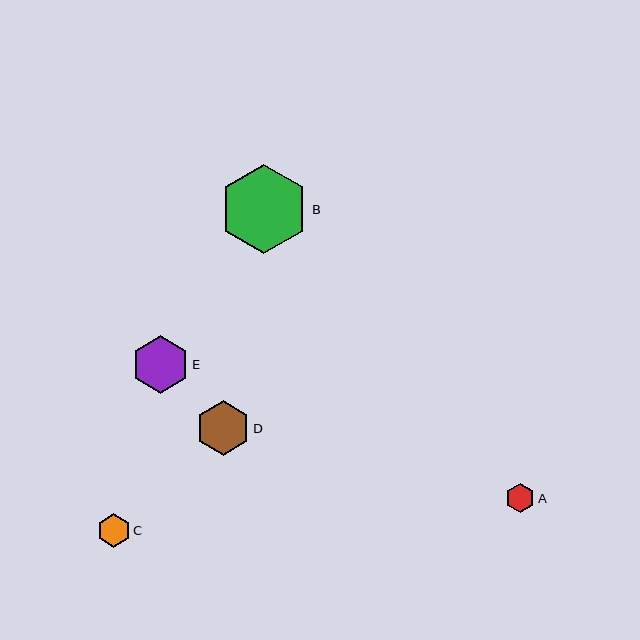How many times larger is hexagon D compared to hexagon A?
Hexagon D is approximately 1.9 times the size of hexagon A.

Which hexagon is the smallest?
Hexagon A is the smallest with a size of approximately 29 pixels.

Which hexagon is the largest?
Hexagon B is the largest with a size of approximately 89 pixels.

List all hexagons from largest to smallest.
From largest to smallest: B, E, D, C, A.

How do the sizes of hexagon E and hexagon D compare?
Hexagon E and hexagon D are approximately the same size.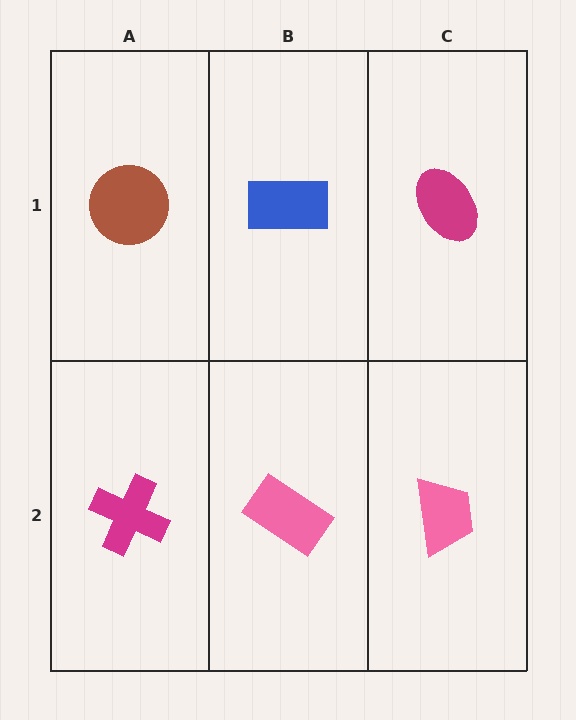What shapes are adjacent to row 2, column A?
A brown circle (row 1, column A), a pink rectangle (row 2, column B).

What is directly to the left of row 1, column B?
A brown circle.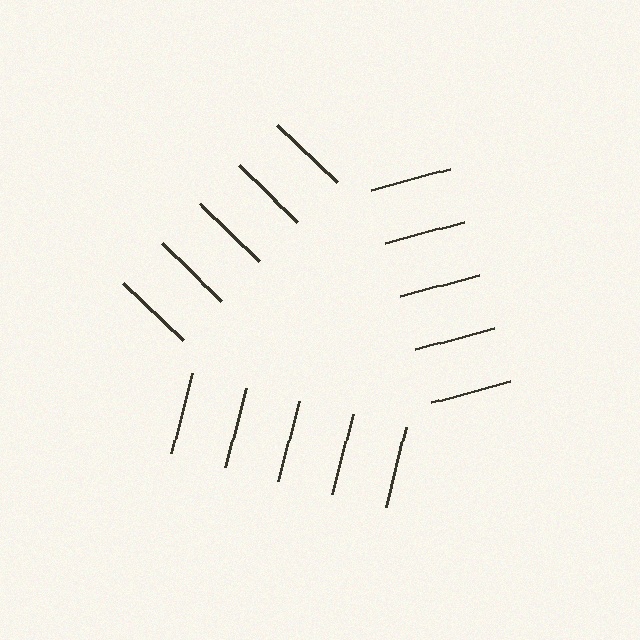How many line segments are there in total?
15 — 5 along each of the 3 edges.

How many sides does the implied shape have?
3 sides — the line-ends trace a triangle.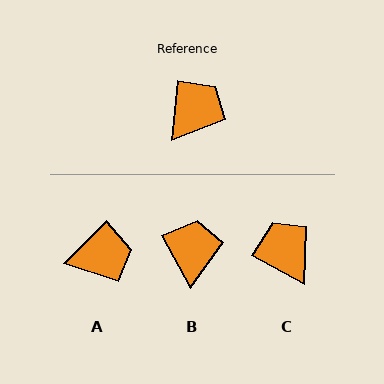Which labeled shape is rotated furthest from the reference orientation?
C, about 67 degrees away.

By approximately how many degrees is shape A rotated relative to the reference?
Approximately 39 degrees clockwise.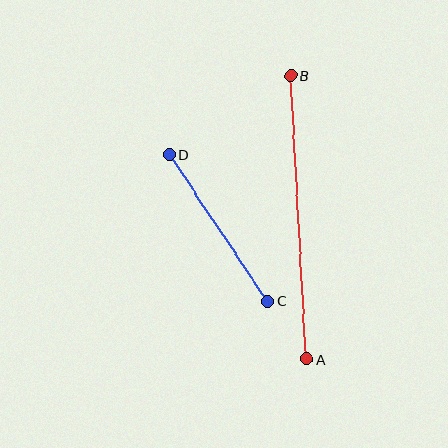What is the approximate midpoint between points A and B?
The midpoint is at approximately (299, 218) pixels.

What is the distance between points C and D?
The distance is approximately 176 pixels.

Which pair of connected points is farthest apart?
Points A and B are farthest apart.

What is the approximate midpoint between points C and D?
The midpoint is at approximately (218, 228) pixels.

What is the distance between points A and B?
The distance is approximately 284 pixels.